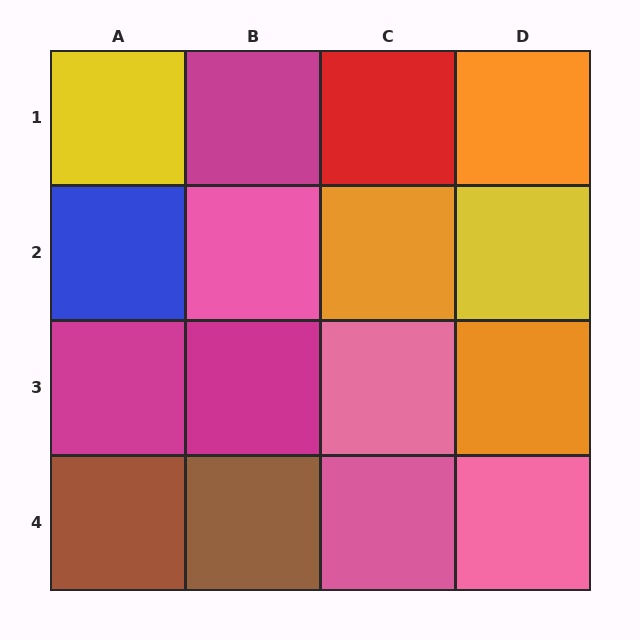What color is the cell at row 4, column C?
Pink.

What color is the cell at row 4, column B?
Brown.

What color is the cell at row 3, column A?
Magenta.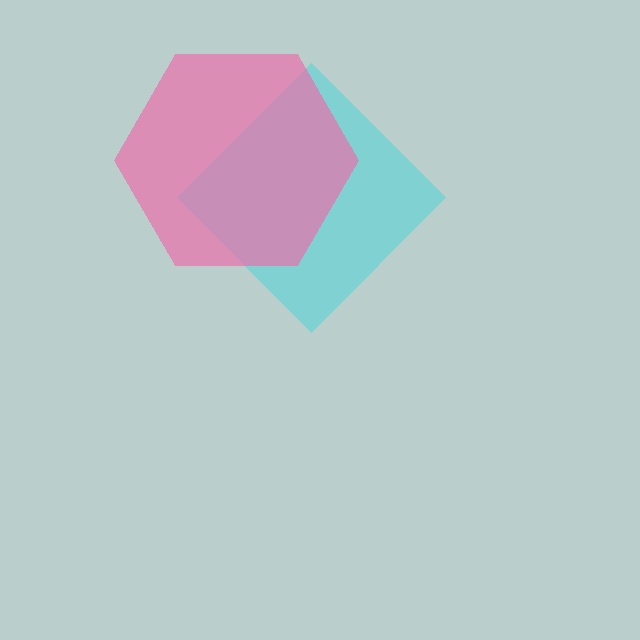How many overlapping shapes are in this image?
There are 2 overlapping shapes in the image.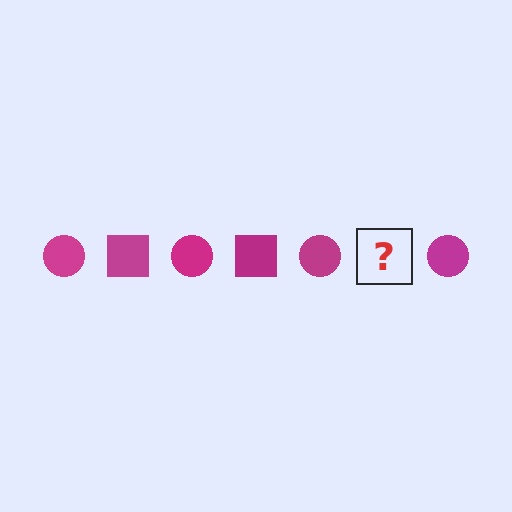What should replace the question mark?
The question mark should be replaced with a magenta square.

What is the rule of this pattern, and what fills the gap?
The rule is that the pattern cycles through circle, square shapes in magenta. The gap should be filled with a magenta square.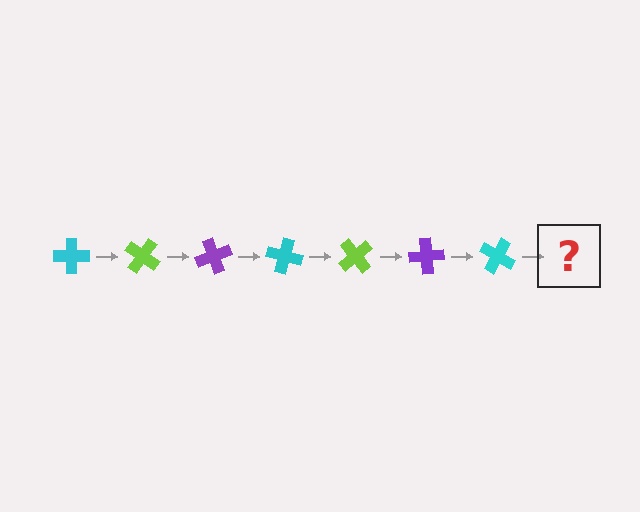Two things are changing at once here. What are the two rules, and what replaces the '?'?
The two rules are that it rotates 35 degrees each step and the color cycles through cyan, lime, and purple. The '?' should be a lime cross, rotated 245 degrees from the start.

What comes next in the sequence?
The next element should be a lime cross, rotated 245 degrees from the start.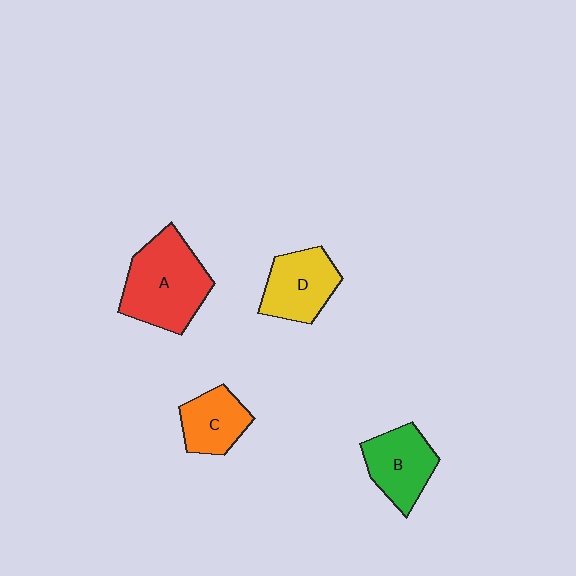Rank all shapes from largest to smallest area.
From largest to smallest: A (red), D (yellow), B (green), C (orange).